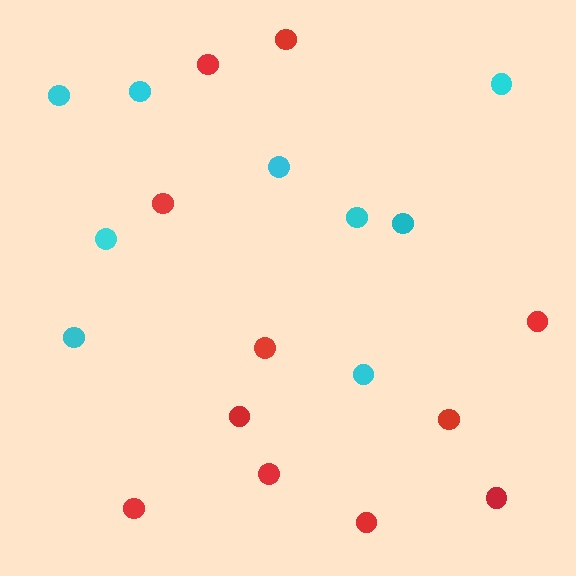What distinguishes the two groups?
There are 2 groups: one group of red circles (11) and one group of cyan circles (9).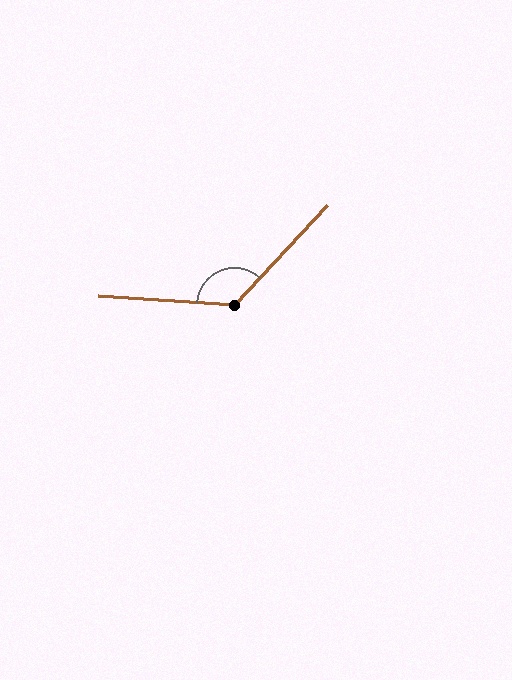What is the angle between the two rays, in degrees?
Approximately 129 degrees.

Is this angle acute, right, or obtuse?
It is obtuse.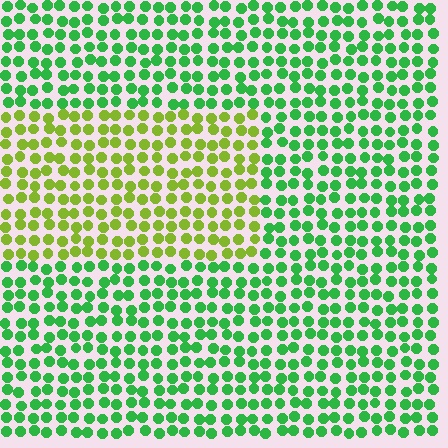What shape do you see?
I see a rectangle.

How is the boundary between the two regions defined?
The boundary is defined purely by a slight shift in hue (about 47 degrees). Spacing, size, and orientation are identical on both sides.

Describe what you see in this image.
The image is filled with small green elements in a uniform arrangement. A rectangle-shaped region is visible where the elements are tinted to a slightly different hue, forming a subtle color boundary.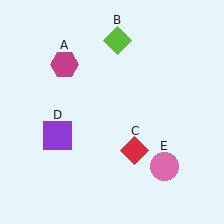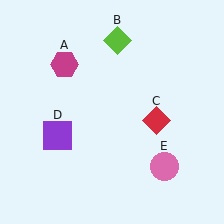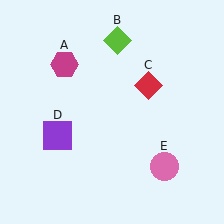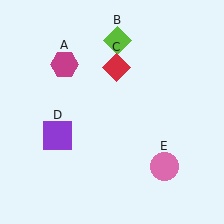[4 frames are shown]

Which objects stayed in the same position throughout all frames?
Magenta hexagon (object A) and lime diamond (object B) and purple square (object D) and pink circle (object E) remained stationary.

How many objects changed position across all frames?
1 object changed position: red diamond (object C).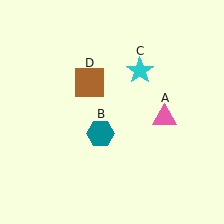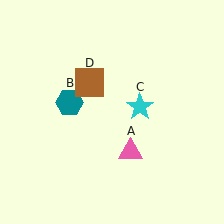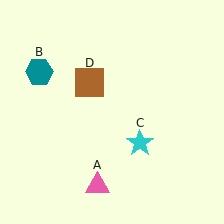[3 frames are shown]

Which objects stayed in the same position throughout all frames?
Brown square (object D) remained stationary.